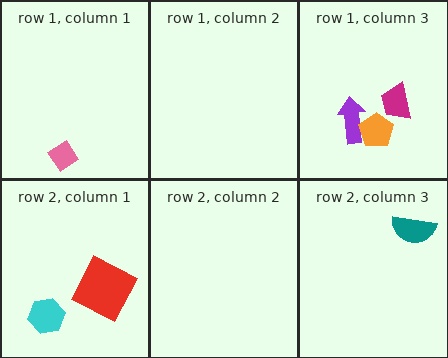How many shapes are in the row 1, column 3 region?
3.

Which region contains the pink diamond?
The row 1, column 1 region.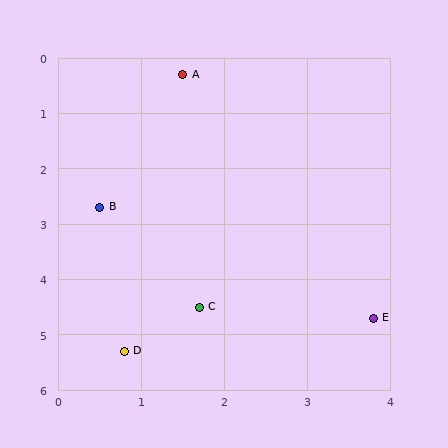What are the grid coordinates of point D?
Point D is at approximately (0.8, 5.3).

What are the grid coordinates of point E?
Point E is at approximately (3.8, 4.7).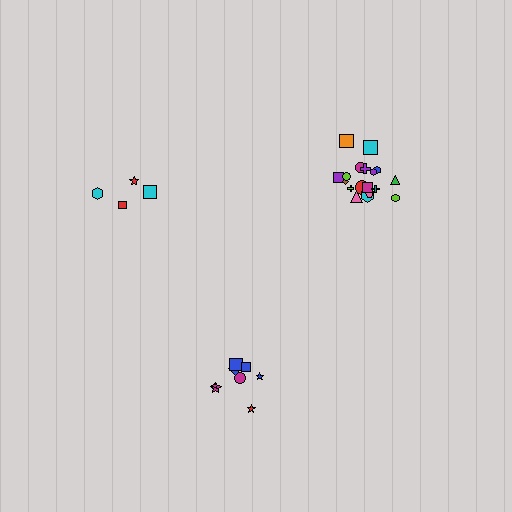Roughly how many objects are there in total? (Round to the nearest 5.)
Roughly 30 objects in total.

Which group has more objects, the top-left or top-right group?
The top-right group.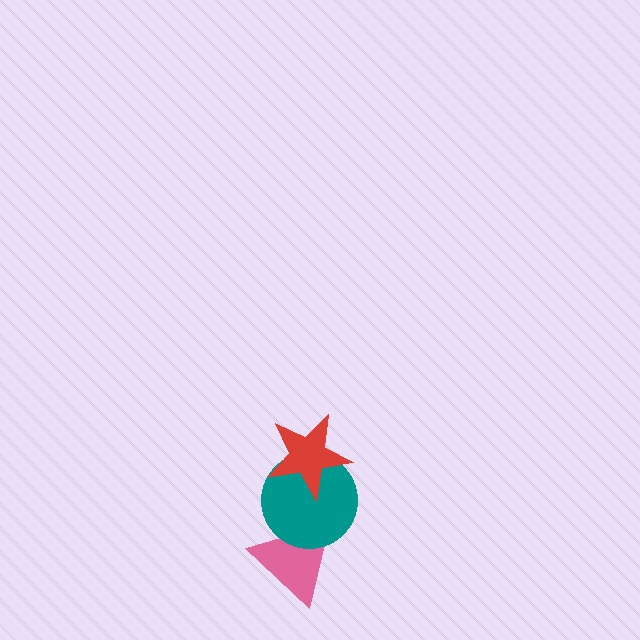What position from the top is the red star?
The red star is 1st from the top.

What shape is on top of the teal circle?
The red star is on top of the teal circle.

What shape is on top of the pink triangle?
The teal circle is on top of the pink triangle.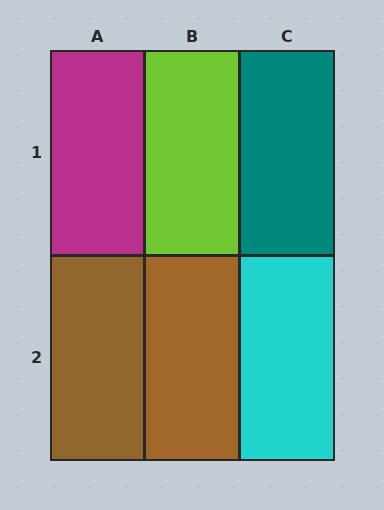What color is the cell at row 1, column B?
Lime.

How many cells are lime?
1 cell is lime.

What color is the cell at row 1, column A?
Magenta.